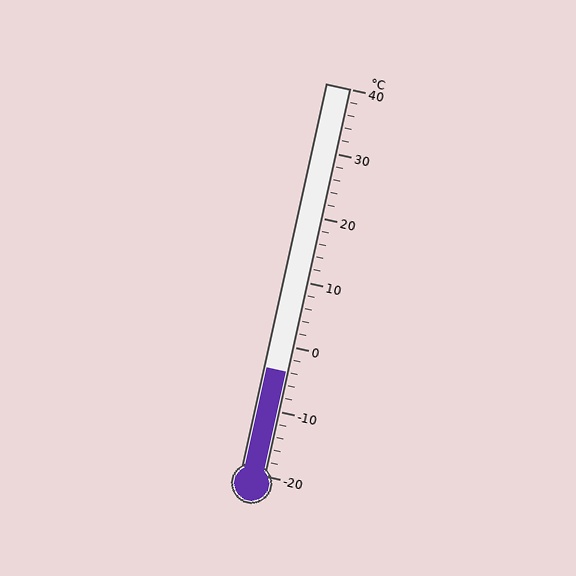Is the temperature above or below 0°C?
The temperature is below 0°C.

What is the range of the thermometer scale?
The thermometer scale ranges from -20°C to 40°C.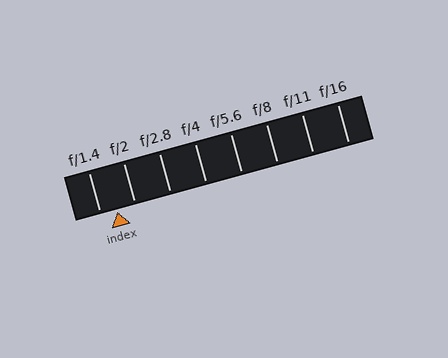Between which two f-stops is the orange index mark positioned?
The index mark is between f/1.4 and f/2.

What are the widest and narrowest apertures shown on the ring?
The widest aperture shown is f/1.4 and the narrowest is f/16.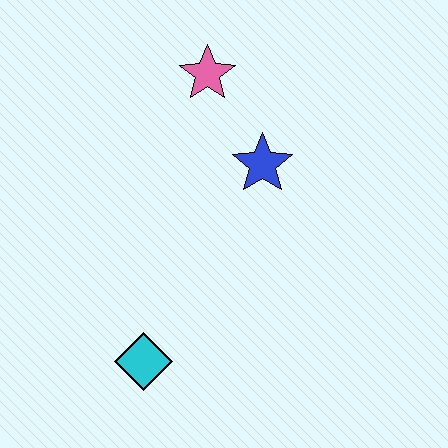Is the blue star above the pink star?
No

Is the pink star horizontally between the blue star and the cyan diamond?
Yes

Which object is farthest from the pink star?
The cyan diamond is farthest from the pink star.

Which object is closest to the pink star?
The blue star is closest to the pink star.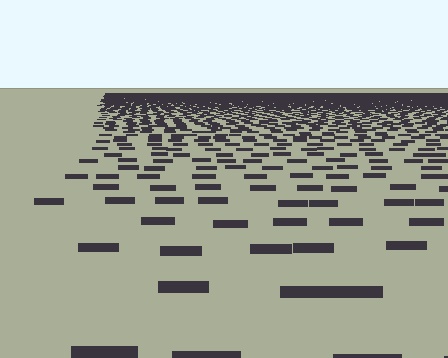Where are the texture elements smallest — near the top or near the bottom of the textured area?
Near the top.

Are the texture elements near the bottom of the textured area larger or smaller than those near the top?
Larger. Near the bottom, elements are closer to the viewer and appear at a bigger on-screen size.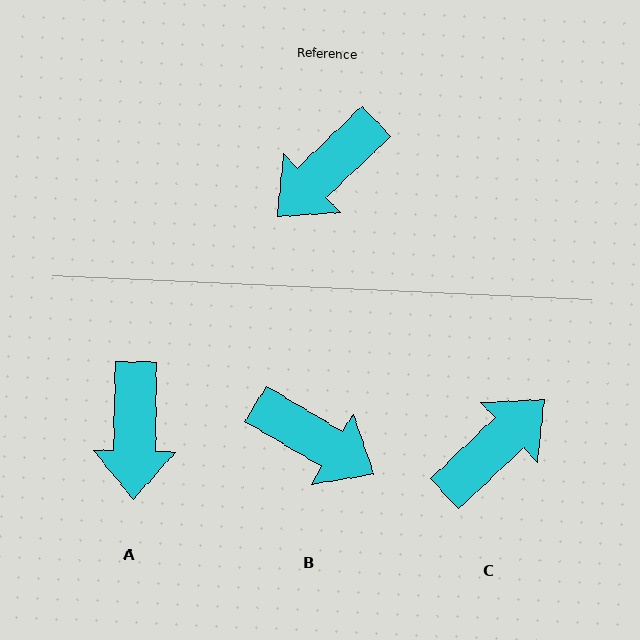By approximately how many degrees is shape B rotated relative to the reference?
Approximately 105 degrees counter-clockwise.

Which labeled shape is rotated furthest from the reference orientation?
C, about 179 degrees away.